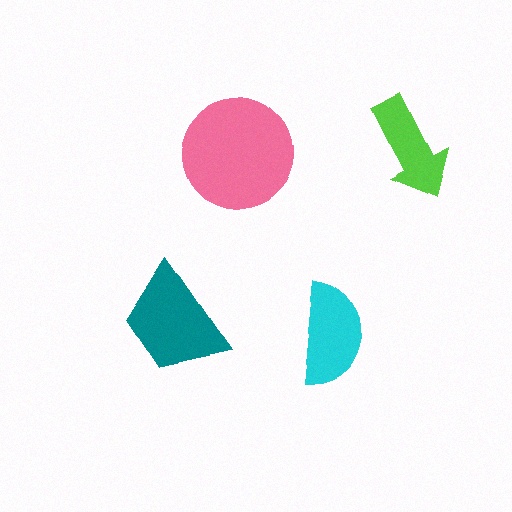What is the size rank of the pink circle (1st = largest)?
1st.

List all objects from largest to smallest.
The pink circle, the teal trapezoid, the cyan semicircle, the lime arrow.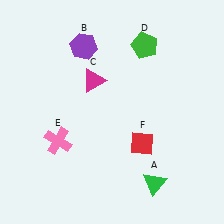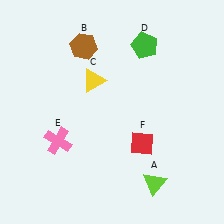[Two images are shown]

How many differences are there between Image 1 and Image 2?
There are 3 differences between the two images.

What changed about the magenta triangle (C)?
In Image 1, C is magenta. In Image 2, it changed to yellow.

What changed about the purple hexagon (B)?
In Image 1, B is purple. In Image 2, it changed to brown.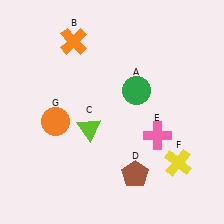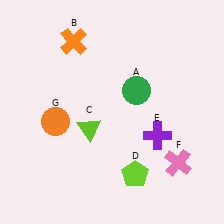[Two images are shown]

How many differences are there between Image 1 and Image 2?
There are 3 differences between the two images.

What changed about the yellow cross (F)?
In Image 1, F is yellow. In Image 2, it changed to pink.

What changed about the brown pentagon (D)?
In Image 1, D is brown. In Image 2, it changed to lime.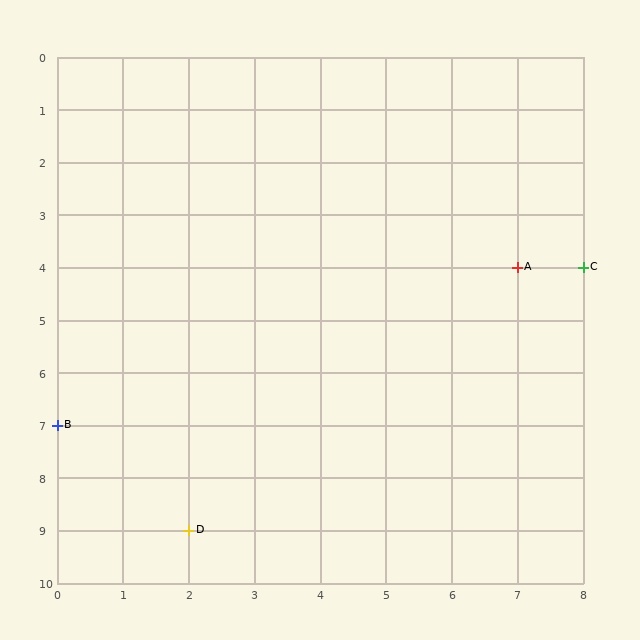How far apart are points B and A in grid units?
Points B and A are 7 columns and 3 rows apart (about 7.6 grid units diagonally).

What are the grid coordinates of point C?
Point C is at grid coordinates (8, 4).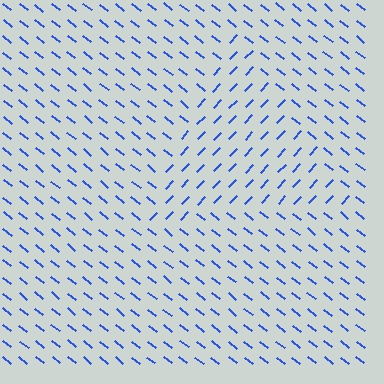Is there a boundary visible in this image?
Yes, there is a texture boundary formed by a change in line orientation.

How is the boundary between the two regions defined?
The boundary is defined purely by a change in line orientation (approximately 85 degrees difference). All lines are the same color and thickness.